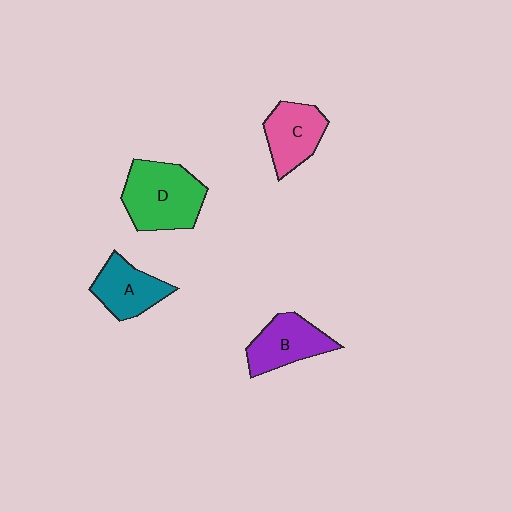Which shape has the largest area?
Shape D (green).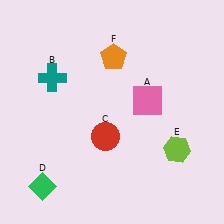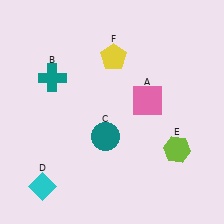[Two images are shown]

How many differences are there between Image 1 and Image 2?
There are 3 differences between the two images.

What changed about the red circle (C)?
In Image 1, C is red. In Image 2, it changed to teal.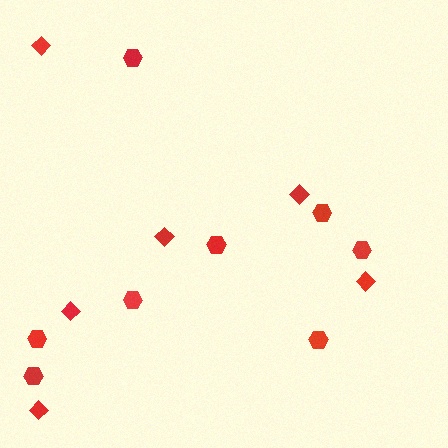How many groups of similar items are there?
There are 2 groups: one group of diamonds (6) and one group of hexagons (8).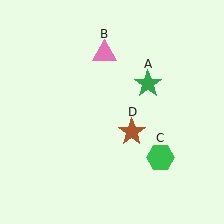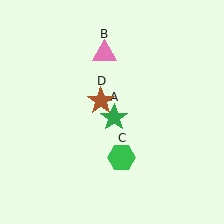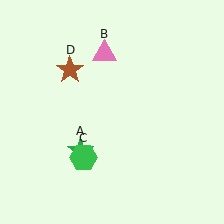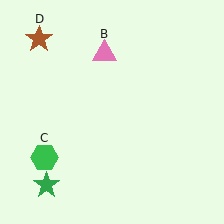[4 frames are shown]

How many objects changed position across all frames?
3 objects changed position: green star (object A), green hexagon (object C), brown star (object D).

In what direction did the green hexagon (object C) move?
The green hexagon (object C) moved left.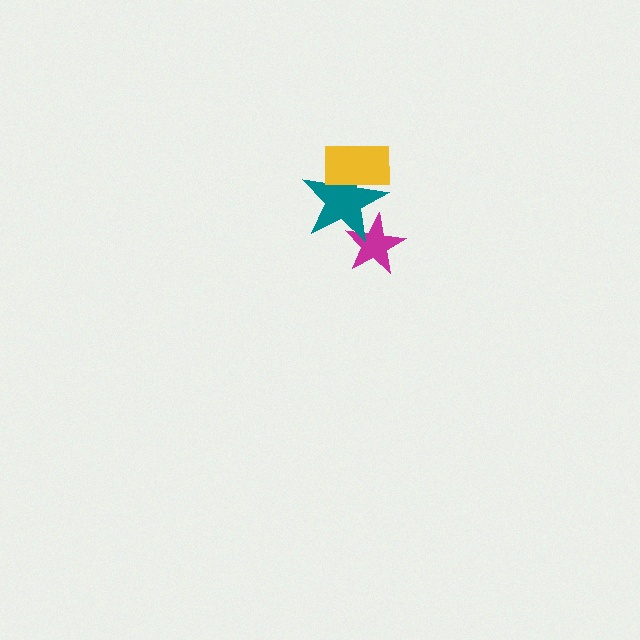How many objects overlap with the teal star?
2 objects overlap with the teal star.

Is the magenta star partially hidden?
Yes, it is partially covered by another shape.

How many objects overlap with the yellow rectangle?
1 object overlaps with the yellow rectangle.